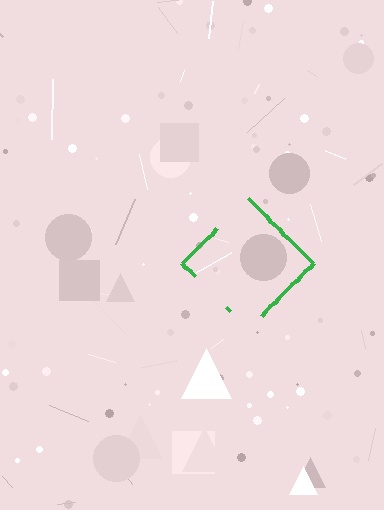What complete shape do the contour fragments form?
The contour fragments form a diamond.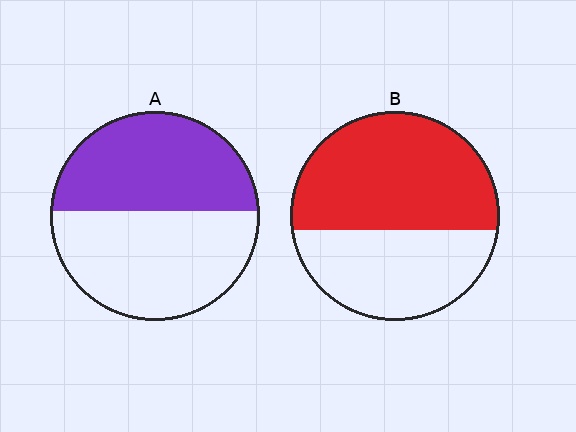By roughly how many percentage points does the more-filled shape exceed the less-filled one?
By roughly 10 percentage points (B over A).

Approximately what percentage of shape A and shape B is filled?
A is approximately 45% and B is approximately 60%.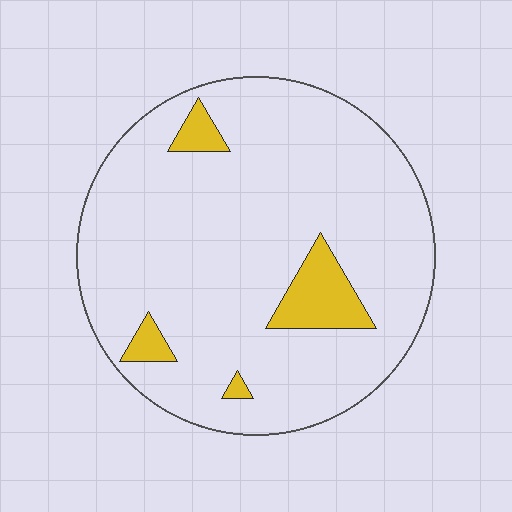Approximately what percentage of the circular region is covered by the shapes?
Approximately 10%.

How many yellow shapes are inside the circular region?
4.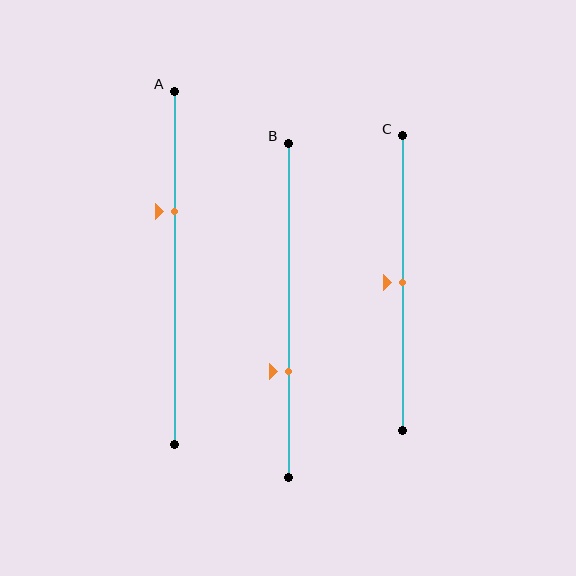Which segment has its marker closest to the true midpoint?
Segment C has its marker closest to the true midpoint.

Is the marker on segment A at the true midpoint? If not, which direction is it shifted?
No, the marker on segment A is shifted upward by about 16% of the segment length.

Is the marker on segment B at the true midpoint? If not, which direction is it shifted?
No, the marker on segment B is shifted downward by about 18% of the segment length.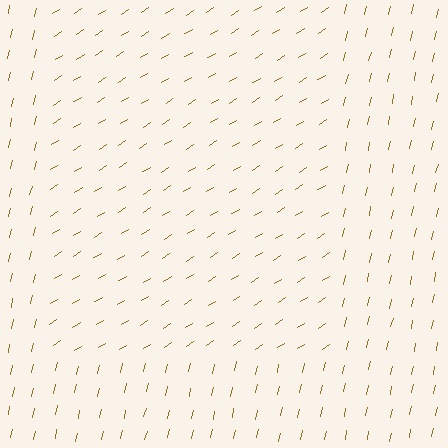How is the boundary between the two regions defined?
The boundary is defined purely by a change in line orientation (approximately 45 degrees difference). All lines are the same color and thickness.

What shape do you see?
I see a rectangle.